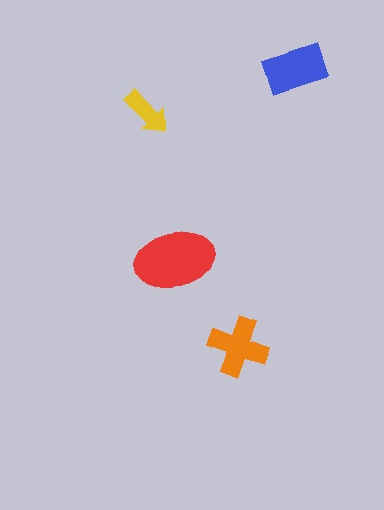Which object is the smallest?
The yellow arrow.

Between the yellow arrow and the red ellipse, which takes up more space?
The red ellipse.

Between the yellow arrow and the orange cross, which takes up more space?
The orange cross.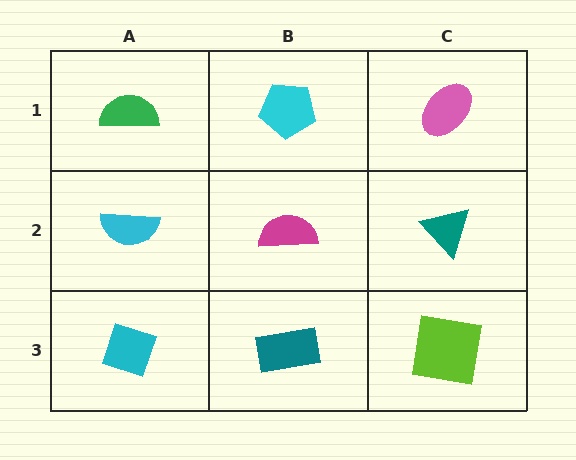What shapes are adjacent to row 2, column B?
A cyan pentagon (row 1, column B), a teal rectangle (row 3, column B), a cyan semicircle (row 2, column A), a teal triangle (row 2, column C).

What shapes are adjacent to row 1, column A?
A cyan semicircle (row 2, column A), a cyan pentagon (row 1, column B).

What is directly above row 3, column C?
A teal triangle.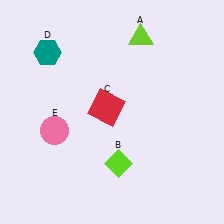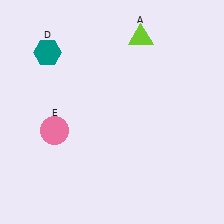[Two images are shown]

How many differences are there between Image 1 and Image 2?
There are 2 differences between the two images.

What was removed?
The red square (C), the lime diamond (B) were removed in Image 2.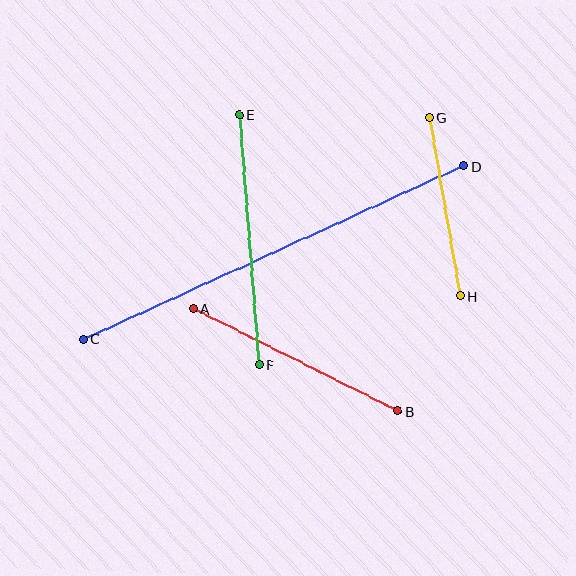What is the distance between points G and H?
The distance is approximately 181 pixels.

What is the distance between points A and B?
The distance is approximately 229 pixels.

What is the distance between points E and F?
The distance is approximately 251 pixels.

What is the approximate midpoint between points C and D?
The midpoint is at approximately (274, 253) pixels.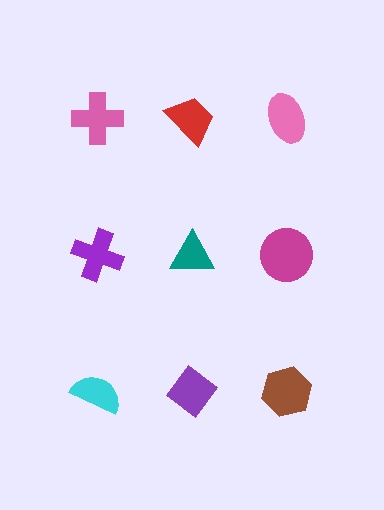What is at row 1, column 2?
A red trapezoid.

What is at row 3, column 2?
A purple diamond.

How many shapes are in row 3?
3 shapes.